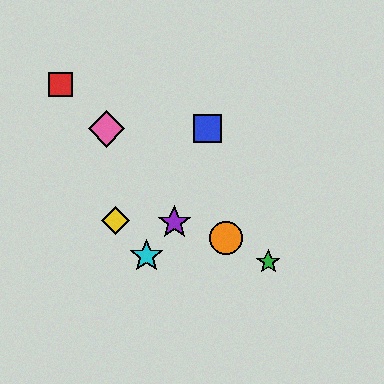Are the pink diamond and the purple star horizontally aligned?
No, the pink diamond is at y≈129 and the purple star is at y≈222.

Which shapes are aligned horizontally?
The blue square, the pink diamond are aligned horizontally.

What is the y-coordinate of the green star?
The green star is at y≈262.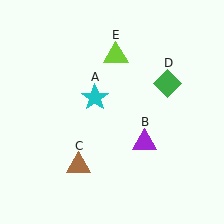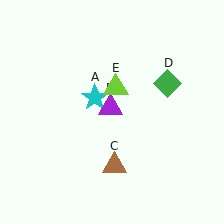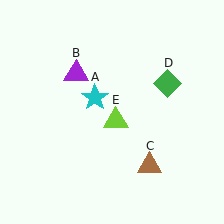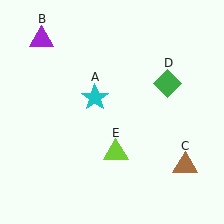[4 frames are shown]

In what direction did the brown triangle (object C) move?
The brown triangle (object C) moved right.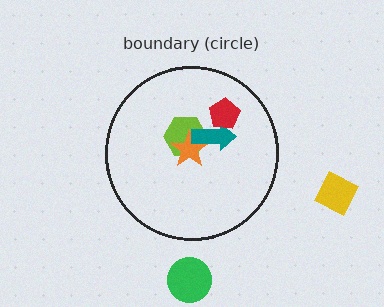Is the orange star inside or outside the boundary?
Inside.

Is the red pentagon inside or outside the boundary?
Inside.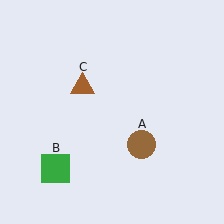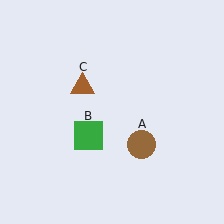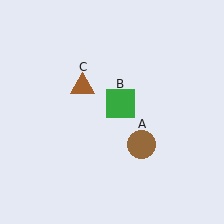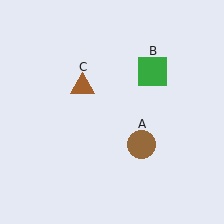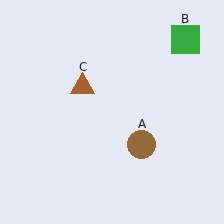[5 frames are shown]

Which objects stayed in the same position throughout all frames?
Brown circle (object A) and brown triangle (object C) remained stationary.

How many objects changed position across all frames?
1 object changed position: green square (object B).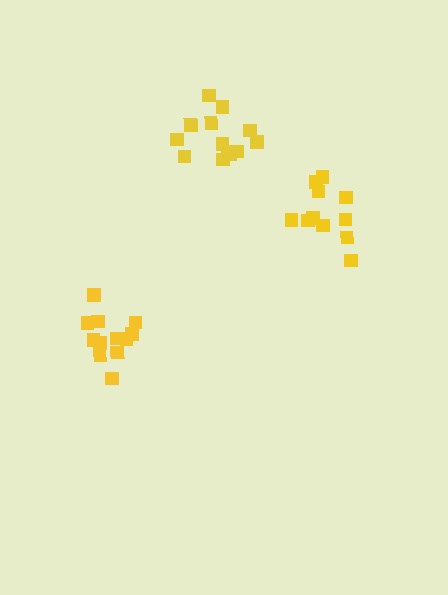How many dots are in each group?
Group 1: 11 dots, Group 2: 13 dots, Group 3: 12 dots (36 total).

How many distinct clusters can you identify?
There are 3 distinct clusters.